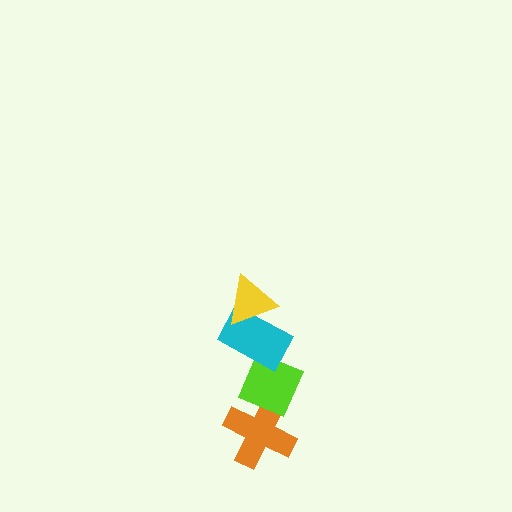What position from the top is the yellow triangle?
The yellow triangle is 1st from the top.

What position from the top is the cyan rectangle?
The cyan rectangle is 2nd from the top.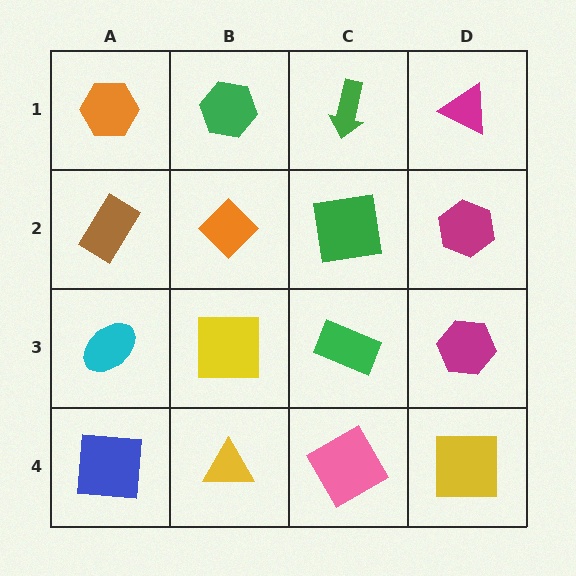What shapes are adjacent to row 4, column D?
A magenta hexagon (row 3, column D), a pink square (row 4, column C).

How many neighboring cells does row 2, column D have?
3.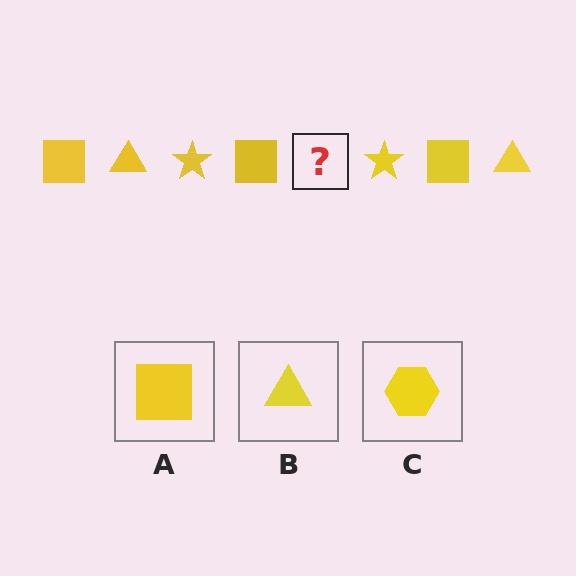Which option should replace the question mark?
Option B.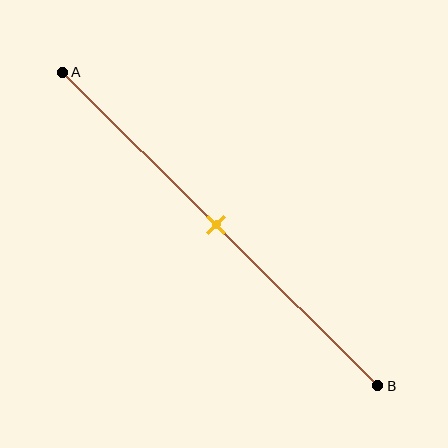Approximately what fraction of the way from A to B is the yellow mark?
The yellow mark is approximately 50% of the way from A to B.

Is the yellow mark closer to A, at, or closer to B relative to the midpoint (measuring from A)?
The yellow mark is approximately at the midpoint of segment AB.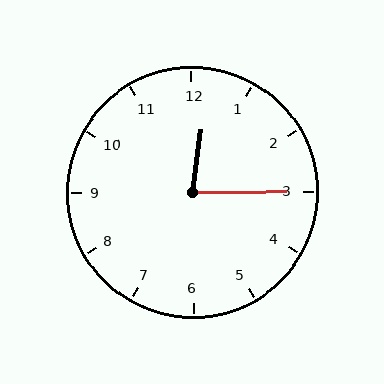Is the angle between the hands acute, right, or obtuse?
It is acute.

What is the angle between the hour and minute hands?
Approximately 82 degrees.